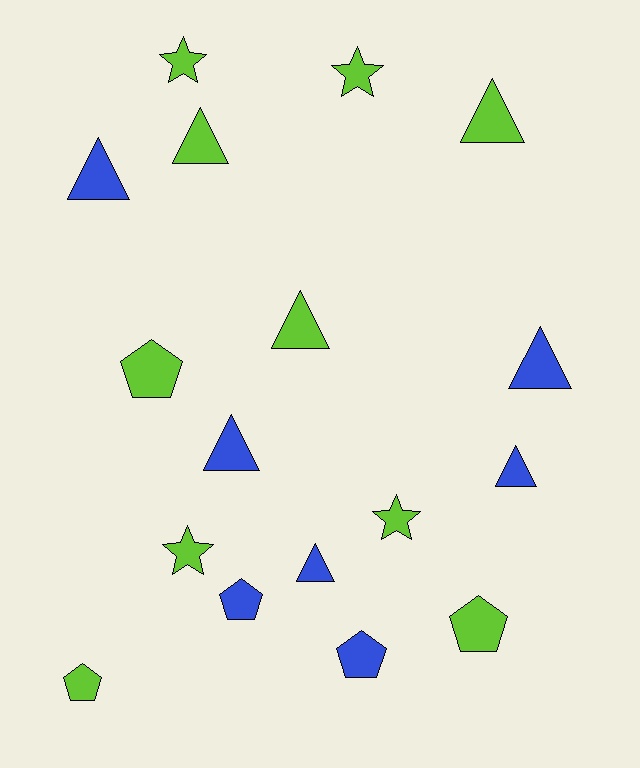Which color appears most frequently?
Lime, with 10 objects.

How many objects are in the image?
There are 17 objects.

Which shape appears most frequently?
Triangle, with 8 objects.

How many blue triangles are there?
There are 5 blue triangles.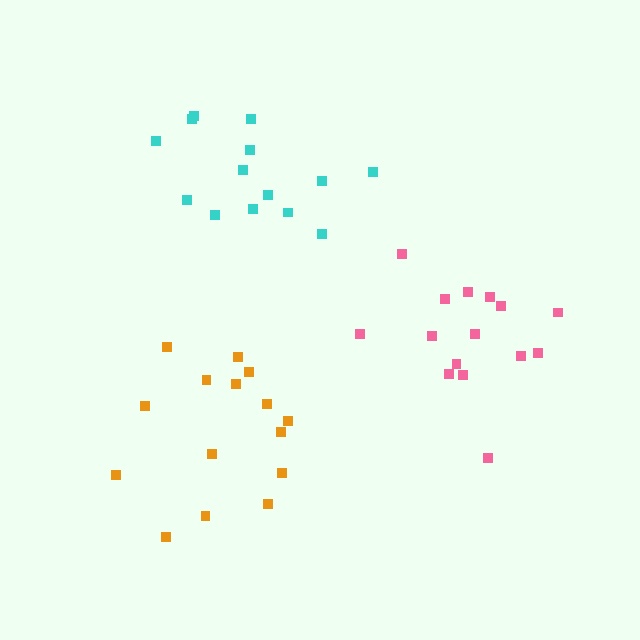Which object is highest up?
The cyan cluster is topmost.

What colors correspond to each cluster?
The clusters are colored: orange, cyan, pink.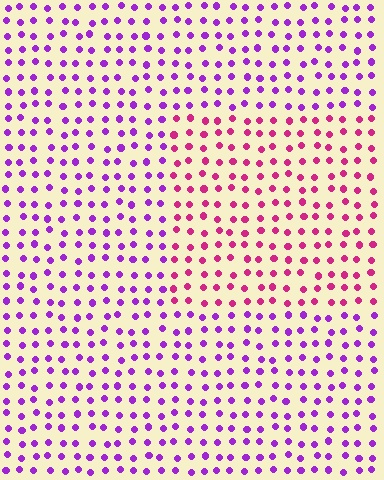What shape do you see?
I see a rectangle.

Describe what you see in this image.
The image is filled with small purple elements in a uniform arrangement. A rectangle-shaped region is visible where the elements are tinted to a slightly different hue, forming a subtle color boundary.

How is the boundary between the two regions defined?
The boundary is defined purely by a slight shift in hue (about 43 degrees). Spacing, size, and orientation are identical on both sides.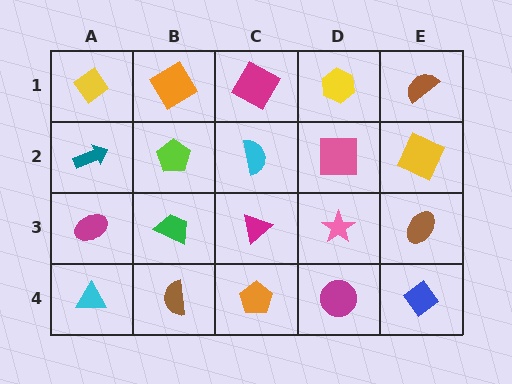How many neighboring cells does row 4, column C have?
3.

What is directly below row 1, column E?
A yellow square.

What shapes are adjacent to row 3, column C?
A cyan semicircle (row 2, column C), an orange pentagon (row 4, column C), a green trapezoid (row 3, column B), a pink star (row 3, column D).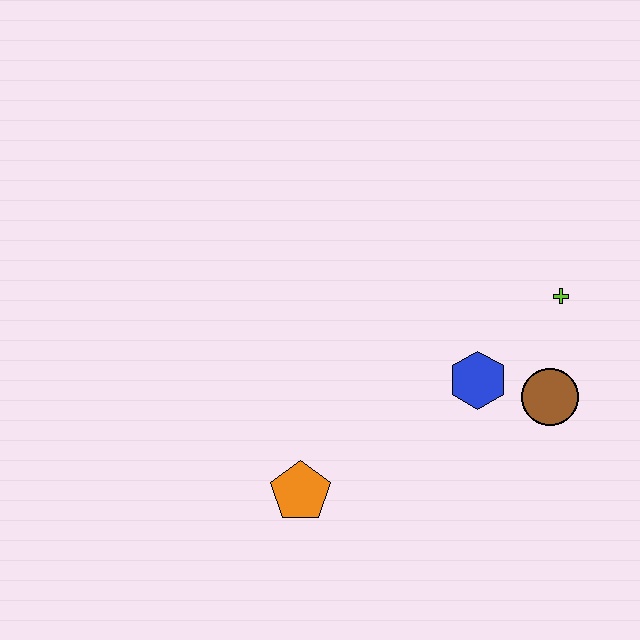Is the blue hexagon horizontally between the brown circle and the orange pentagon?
Yes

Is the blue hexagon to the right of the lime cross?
No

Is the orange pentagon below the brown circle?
Yes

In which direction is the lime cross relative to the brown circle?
The lime cross is above the brown circle.